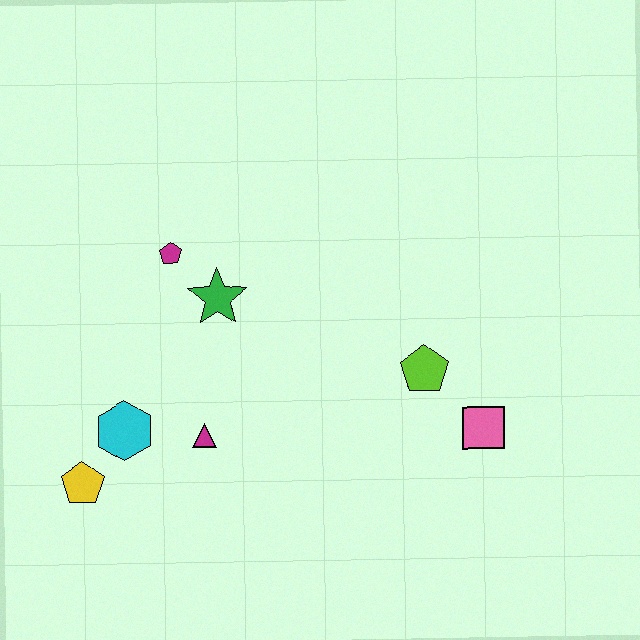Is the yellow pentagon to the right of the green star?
No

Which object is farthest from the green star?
The pink square is farthest from the green star.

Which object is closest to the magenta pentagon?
The green star is closest to the magenta pentagon.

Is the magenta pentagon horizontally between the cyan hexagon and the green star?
Yes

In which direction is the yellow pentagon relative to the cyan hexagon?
The yellow pentagon is below the cyan hexagon.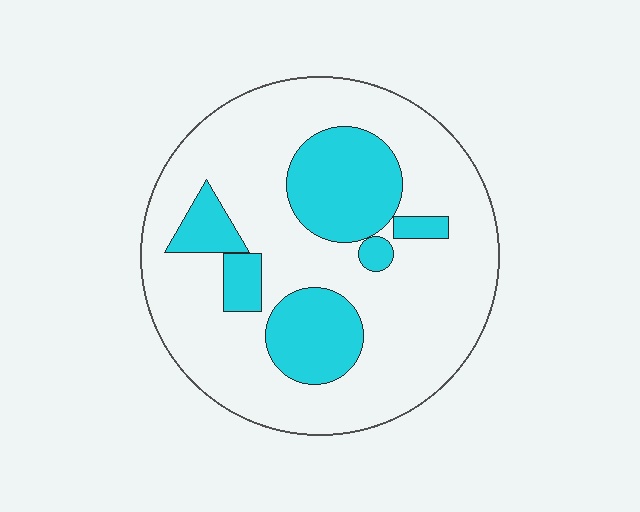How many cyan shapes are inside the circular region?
6.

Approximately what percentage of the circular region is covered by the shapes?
Approximately 25%.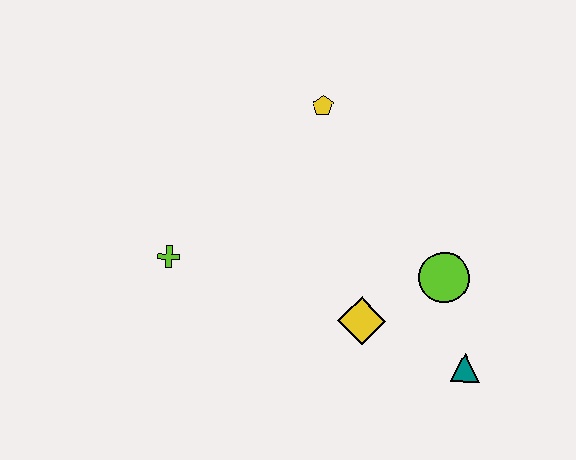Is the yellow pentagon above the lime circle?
Yes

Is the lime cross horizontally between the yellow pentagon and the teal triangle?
No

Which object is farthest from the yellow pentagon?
The teal triangle is farthest from the yellow pentagon.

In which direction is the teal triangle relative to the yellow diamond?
The teal triangle is to the right of the yellow diamond.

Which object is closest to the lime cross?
The yellow diamond is closest to the lime cross.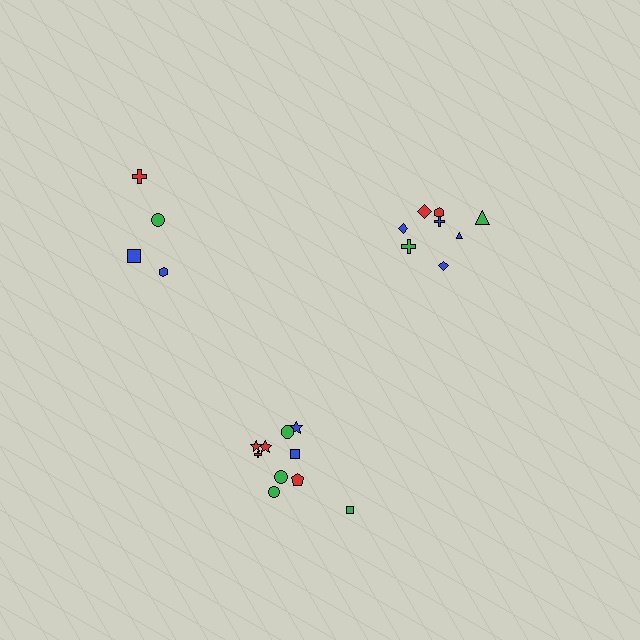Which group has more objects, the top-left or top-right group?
The top-right group.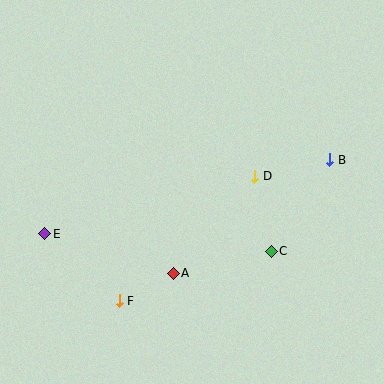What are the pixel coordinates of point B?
Point B is at (330, 160).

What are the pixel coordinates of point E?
Point E is at (45, 234).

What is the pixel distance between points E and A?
The distance between E and A is 134 pixels.